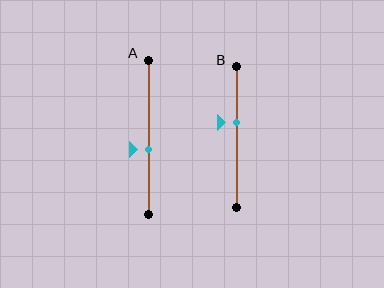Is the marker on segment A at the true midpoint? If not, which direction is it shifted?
No, the marker on segment A is shifted downward by about 8% of the segment length.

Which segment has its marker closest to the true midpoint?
Segment A has its marker closest to the true midpoint.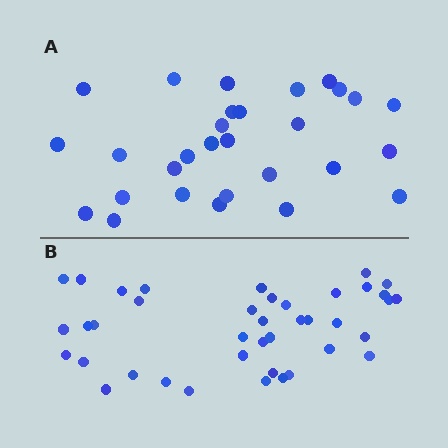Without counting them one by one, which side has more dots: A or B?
Region B (the bottom region) has more dots.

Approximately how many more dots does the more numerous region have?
Region B has roughly 12 or so more dots than region A.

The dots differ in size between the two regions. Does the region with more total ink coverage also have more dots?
No. Region A has more total ink coverage because its dots are larger, but region B actually contains more individual dots. Total area can be misleading — the number of items is what matters here.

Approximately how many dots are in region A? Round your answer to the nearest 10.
About 30 dots. (The exact count is 29, which rounds to 30.)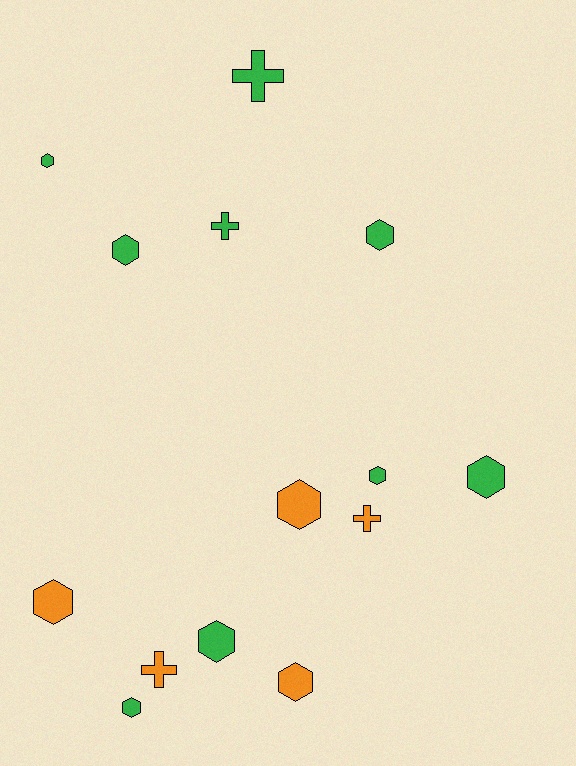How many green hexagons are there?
There are 7 green hexagons.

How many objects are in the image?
There are 14 objects.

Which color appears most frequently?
Green, with 9 objects.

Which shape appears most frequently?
Hexagon, with 10 objects.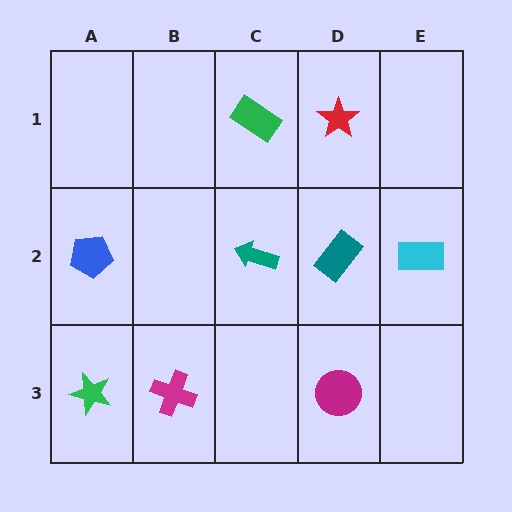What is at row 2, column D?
A teal rectangle.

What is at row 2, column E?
A cyan rectangle.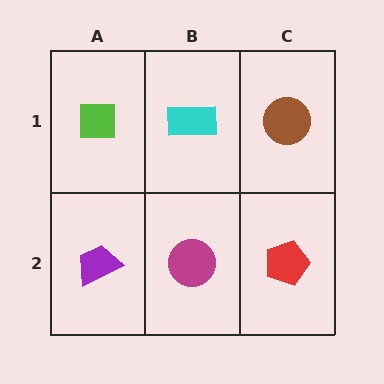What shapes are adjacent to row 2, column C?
A brown circle (row 1, column C), a magenta circle (row 2, column B).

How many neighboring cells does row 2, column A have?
2.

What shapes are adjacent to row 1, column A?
A purple trapezoid (row 2, column A), a cyan rectangle (row 1, column B).